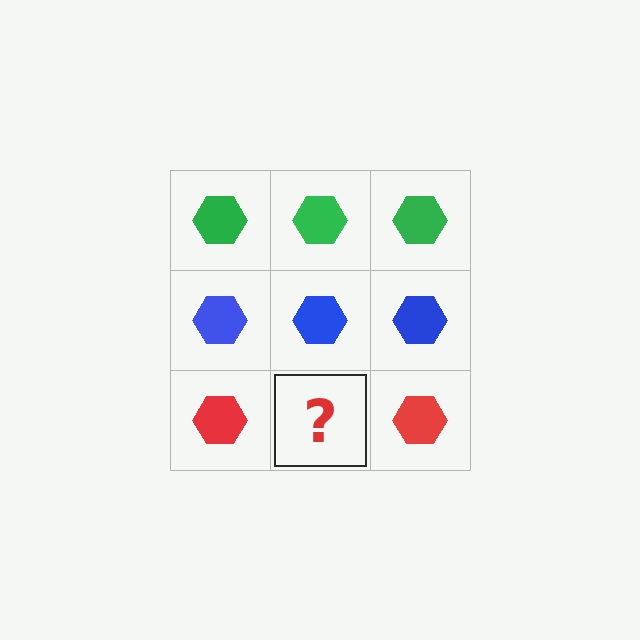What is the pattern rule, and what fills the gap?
The rule is that each row has a consistent color. The gap should be filled with a red hexagon.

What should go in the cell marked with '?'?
The missing cell should contain a red hexagon.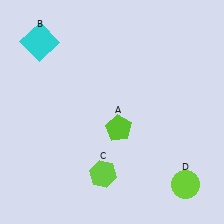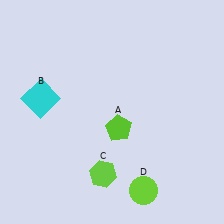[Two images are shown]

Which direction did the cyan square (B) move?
The cyan square (B) moved down.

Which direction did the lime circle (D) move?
The lime circle (D) moved left.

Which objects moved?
The objects that moved are: the cyan square (B), the lime circle (D).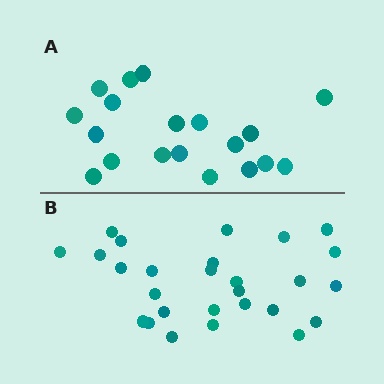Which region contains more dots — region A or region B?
Region B (the bottom region) has more dots.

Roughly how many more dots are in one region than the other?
Region B has roughly 8 or so more dots than region A.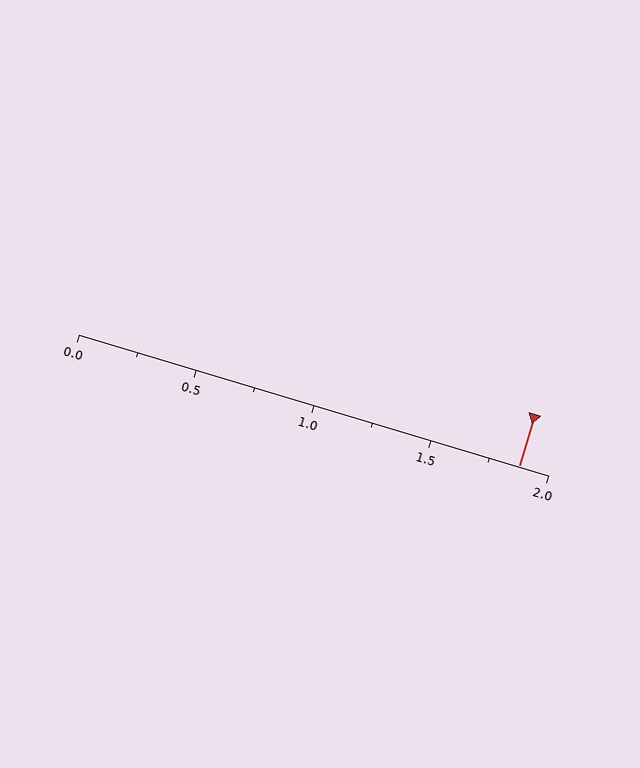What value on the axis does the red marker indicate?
The marker indicates approximately 1.88.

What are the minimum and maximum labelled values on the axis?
The axis runs from 0.0 to 2.0.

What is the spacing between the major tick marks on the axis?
The major ticks are spaced 0.5 apart.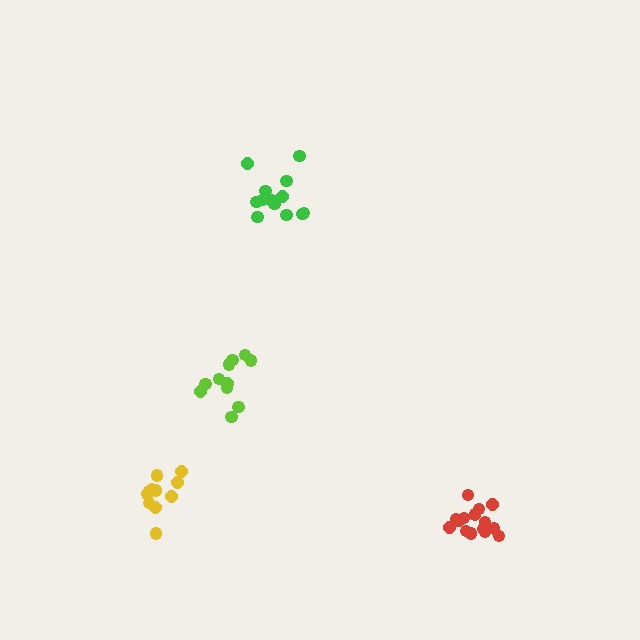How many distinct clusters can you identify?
There are 4 distinct clusters.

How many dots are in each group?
Group 1: 11 dots, Group 2: 13 dots, Group 3: 15 dots, Group 4: 11 dots (50 total).